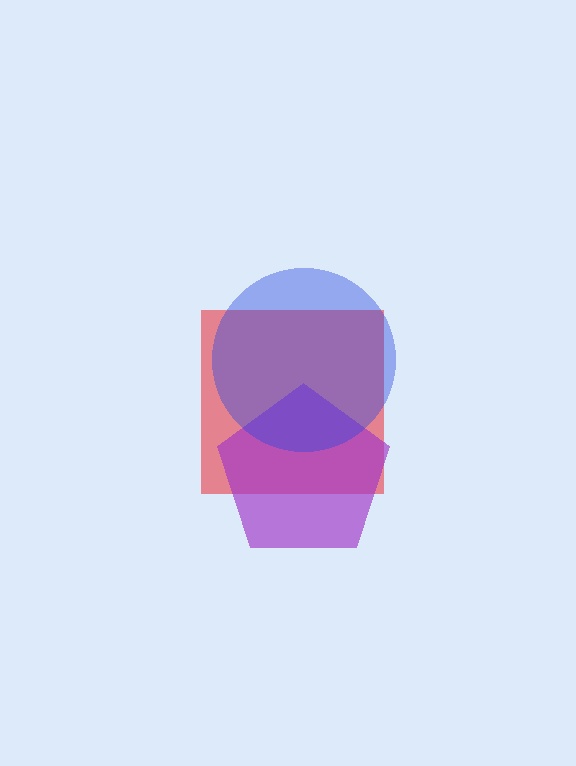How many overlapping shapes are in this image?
There are 3 overlapping shapes in the image.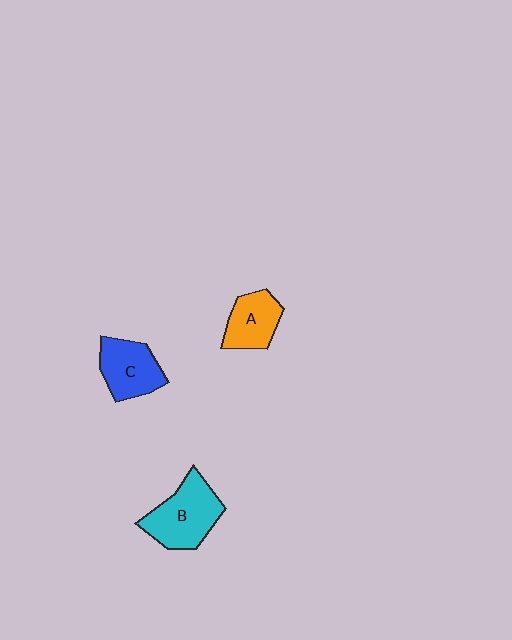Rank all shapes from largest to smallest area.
From largest to smallest: B (cyan), C (blue), A (orange).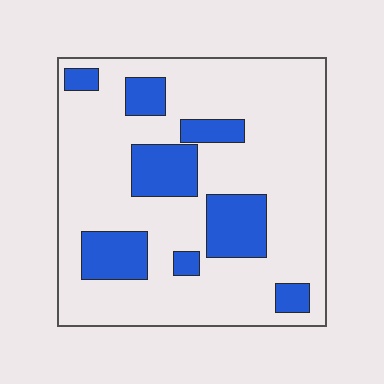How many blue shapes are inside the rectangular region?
8.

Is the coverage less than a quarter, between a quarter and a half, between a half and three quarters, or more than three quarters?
Less than a quarter.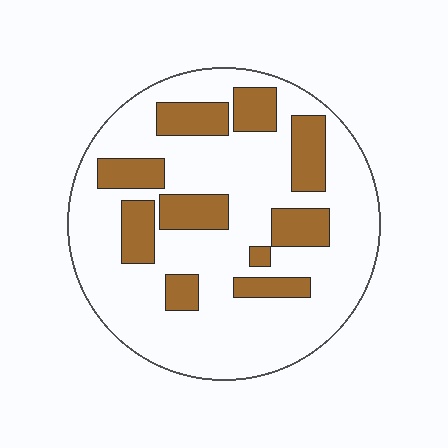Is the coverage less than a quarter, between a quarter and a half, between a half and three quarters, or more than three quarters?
Between a quarter and a half.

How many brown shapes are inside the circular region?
10.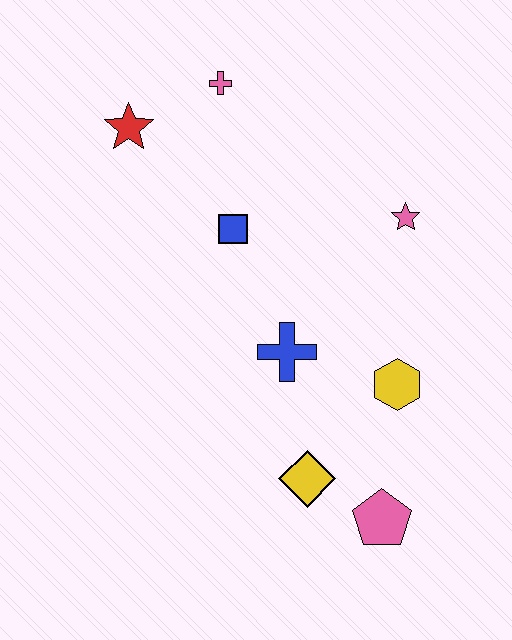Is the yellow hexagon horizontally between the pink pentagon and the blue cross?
No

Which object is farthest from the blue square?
The pink pentagon is farthest from the blue square.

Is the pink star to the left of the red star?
No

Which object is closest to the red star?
The pink cross is closest to the red star.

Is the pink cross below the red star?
No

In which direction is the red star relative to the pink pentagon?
The red star is above the pink pentagon.